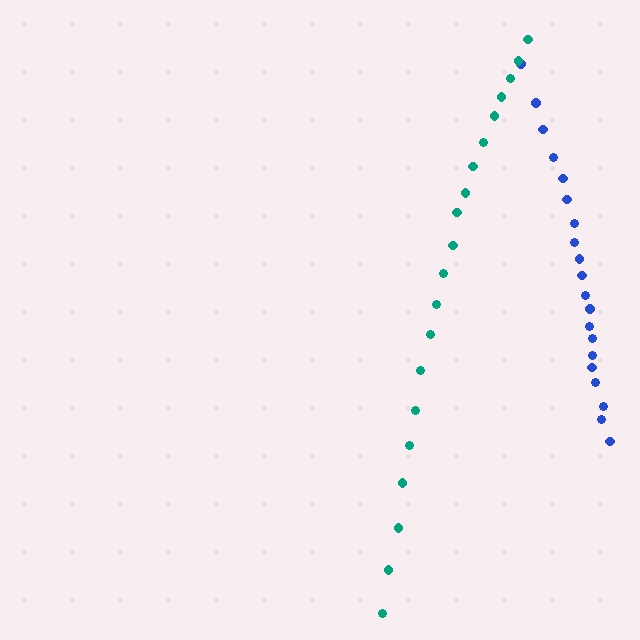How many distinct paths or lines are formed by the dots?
There are 2 distinct paths.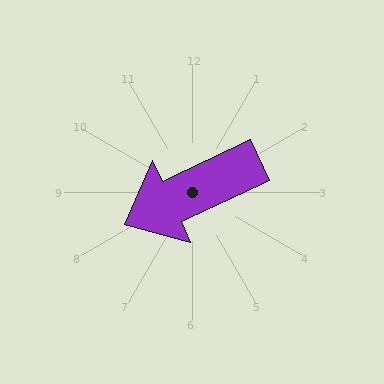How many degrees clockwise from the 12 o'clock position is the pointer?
Approximately 245 degrees.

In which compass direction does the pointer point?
Southwest.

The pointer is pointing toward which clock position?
Roughly 8 o'clock.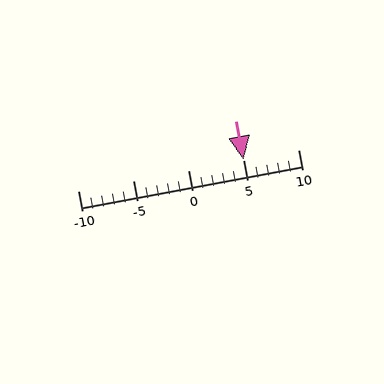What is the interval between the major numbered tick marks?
The major tick marks are spaced 5 units apart.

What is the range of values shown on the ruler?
The ruler shows values from -10 to 10.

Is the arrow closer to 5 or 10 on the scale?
The arrow is closer to 5.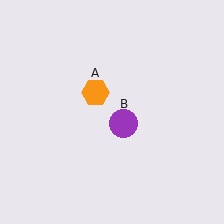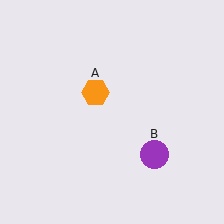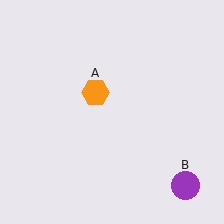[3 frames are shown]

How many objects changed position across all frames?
1 object changed position: purple circle (object B).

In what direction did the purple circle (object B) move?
The purple circle (object B) moved down and to the right.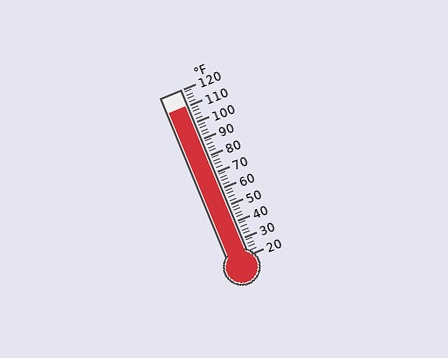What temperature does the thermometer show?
The thermometer shows approximately 110°F.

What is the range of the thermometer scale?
The thermometer scale ranges from 20°F to 120°F.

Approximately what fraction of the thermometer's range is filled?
The thermometer is filled to approximately 90% of its range.